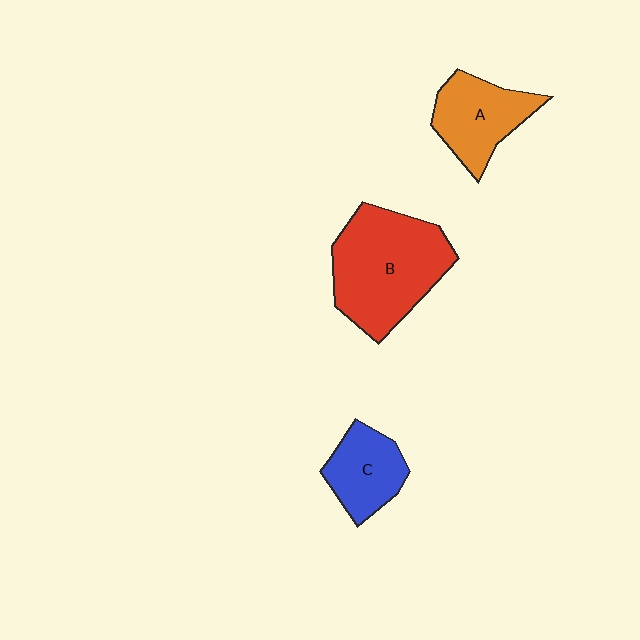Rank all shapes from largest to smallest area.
From largest to smallest: B (red), A (orange), C (blue).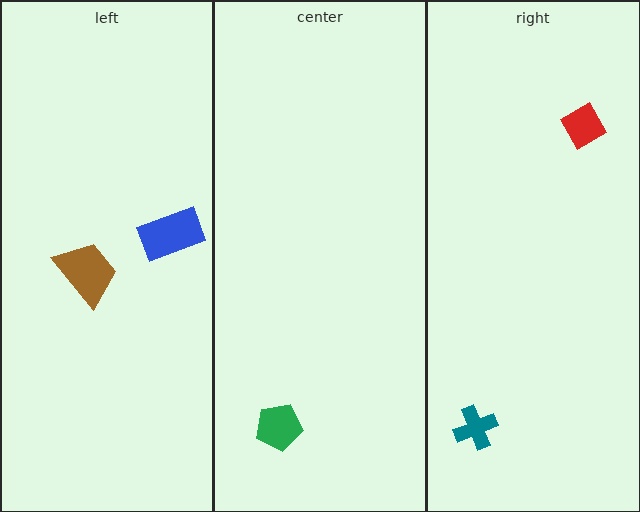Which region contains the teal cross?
The right region.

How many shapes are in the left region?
2.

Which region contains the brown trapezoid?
The left region.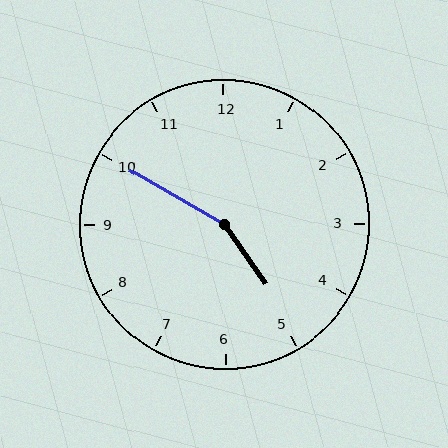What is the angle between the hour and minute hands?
Approximately 155 degrees.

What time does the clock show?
4:50.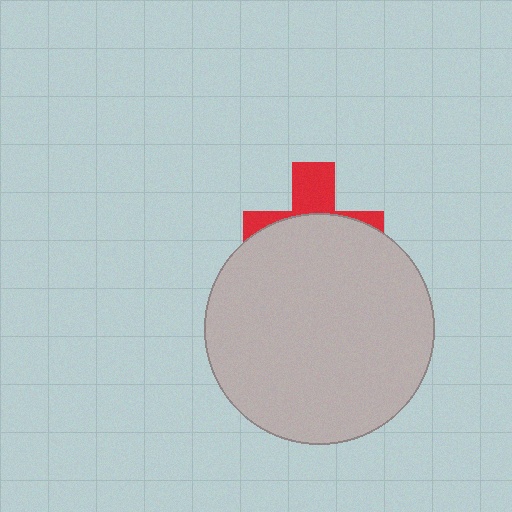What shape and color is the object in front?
The object in front is a light gray circle.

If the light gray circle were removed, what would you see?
You would see the complete red cross.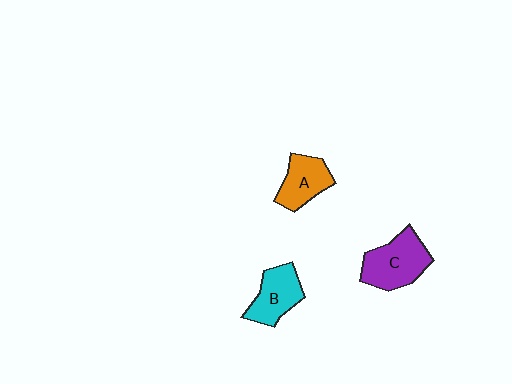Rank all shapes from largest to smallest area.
From largest to smallest: C (purple), B (cyan), A (orange).